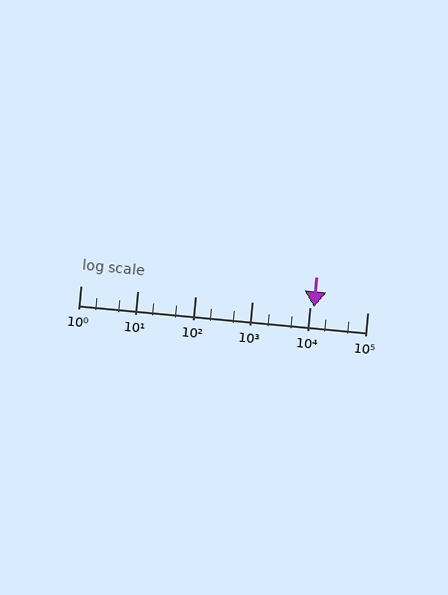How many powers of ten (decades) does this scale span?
The scale spans 5 decades, from 1 to 100000.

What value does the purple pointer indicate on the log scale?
The pointer indicates approximately 12000.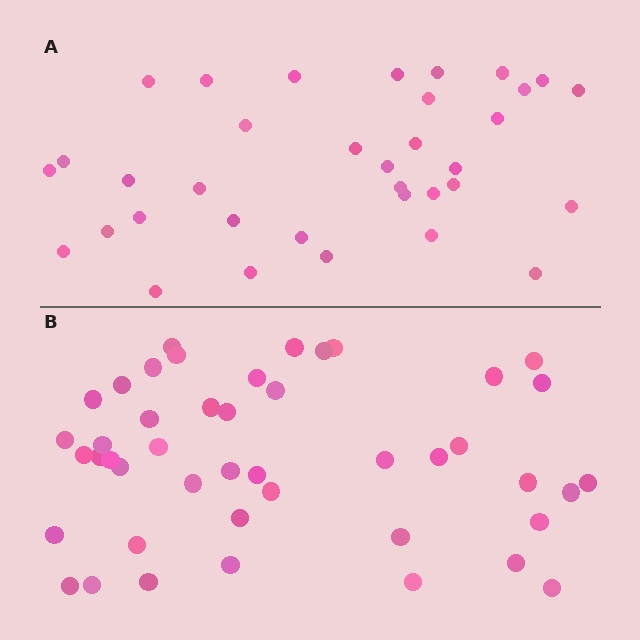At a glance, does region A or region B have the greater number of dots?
Region B (the bottom region) has more dots.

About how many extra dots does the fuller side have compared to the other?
Region B has roughly 10 or so more dots than region A.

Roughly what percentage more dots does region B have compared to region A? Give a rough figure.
About 30% more.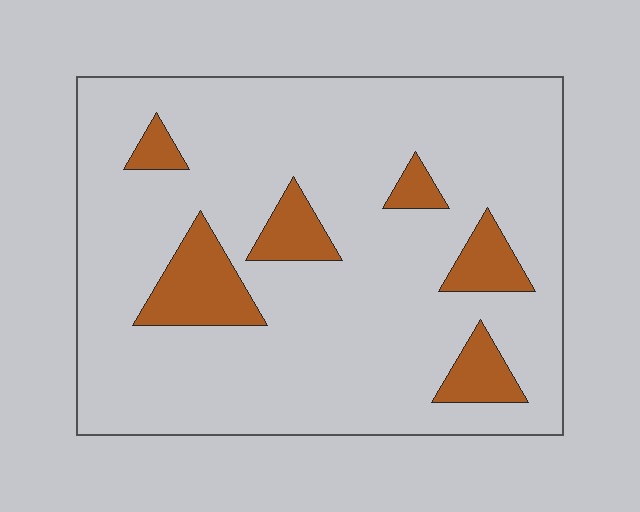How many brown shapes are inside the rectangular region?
6.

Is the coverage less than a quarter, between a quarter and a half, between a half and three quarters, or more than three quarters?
Less than a quarter.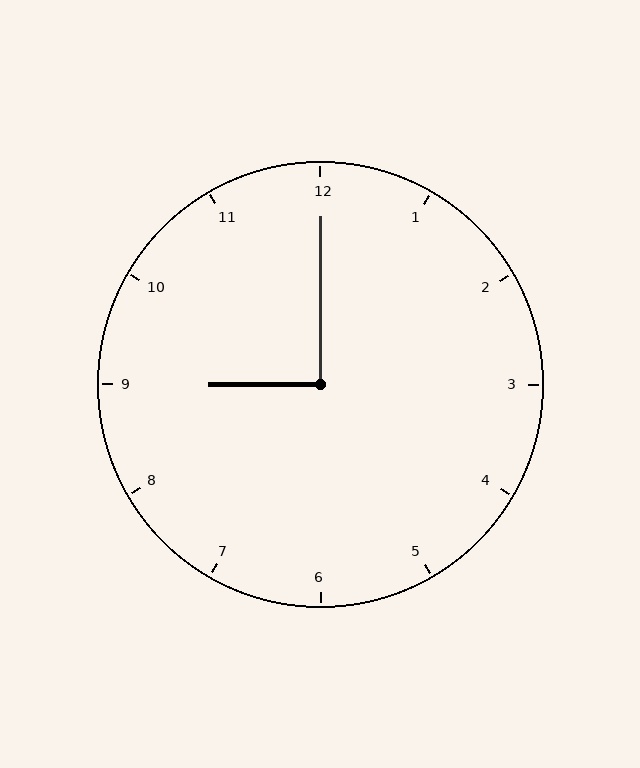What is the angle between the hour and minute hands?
Approximately 90 degrees.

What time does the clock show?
9:00.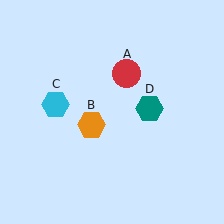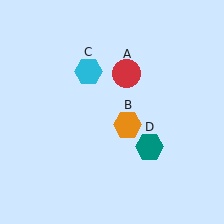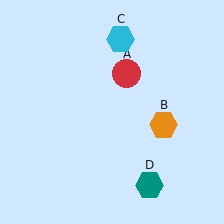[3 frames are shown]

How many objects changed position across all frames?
3 objects changed position: orange hexagon (object B), cyan hexagon (object C), teal hexagon (object D).